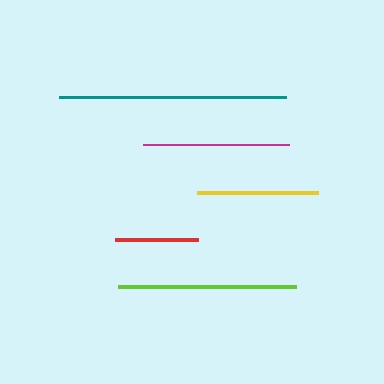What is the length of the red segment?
The red segment is approximately 83 pixels long.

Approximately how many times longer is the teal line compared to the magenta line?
The teal line is approximately 1.6 times the length of the magenta line.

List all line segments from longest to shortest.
From longest to shortest: teal, lime, magenta, yellow, red.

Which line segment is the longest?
The teal line is the longest at approximately 227 pixels.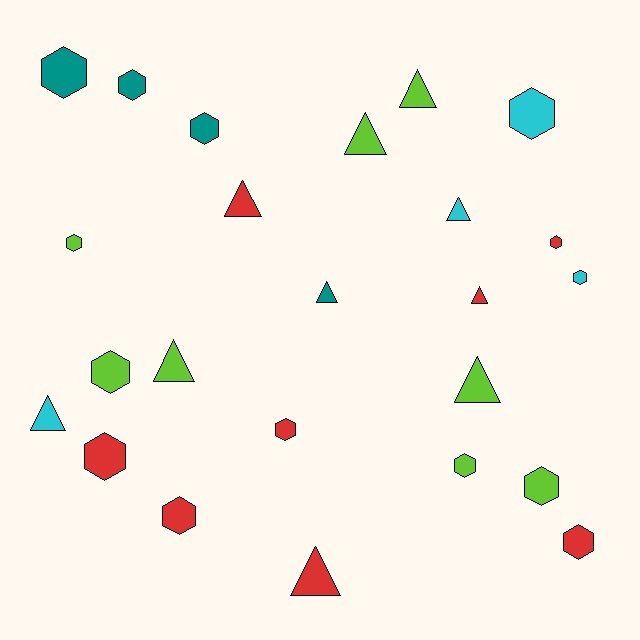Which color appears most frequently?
Lime, with 8 objects.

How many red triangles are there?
There are 3 red triangles.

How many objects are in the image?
There are 24 objects.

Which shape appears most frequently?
Hexagon, with 14 objects.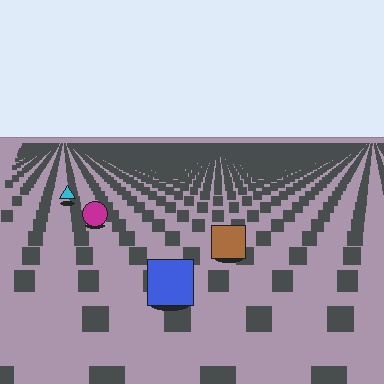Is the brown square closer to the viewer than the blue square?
No. The blue square is closer — you can tell from the texture gradient: the ground texture is coarser near it.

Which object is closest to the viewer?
The blue square is closest. The texture marks near it are larger and more spread out.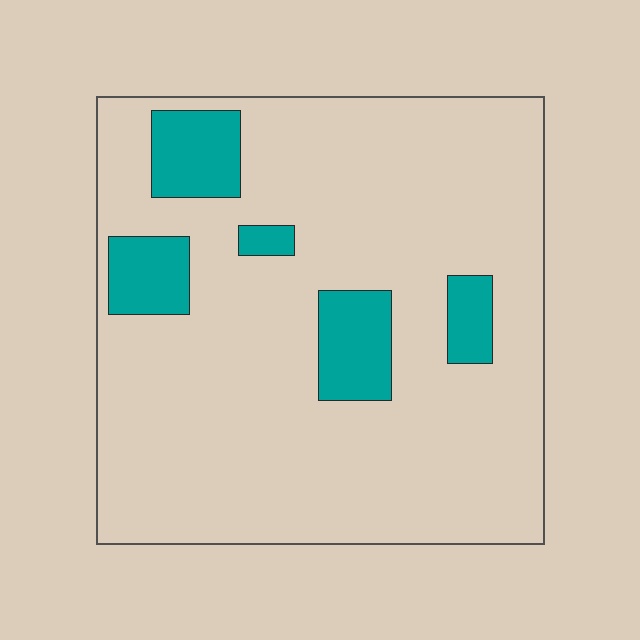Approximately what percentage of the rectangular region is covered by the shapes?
Approximately 15%.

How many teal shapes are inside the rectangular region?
5.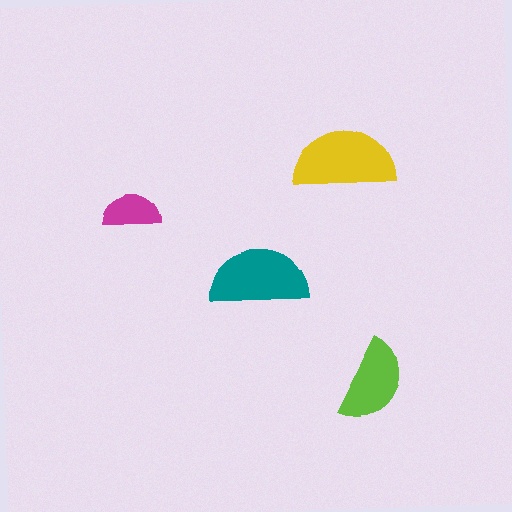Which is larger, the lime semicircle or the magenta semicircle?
The lime one.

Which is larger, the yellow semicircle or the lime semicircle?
The yellow one.